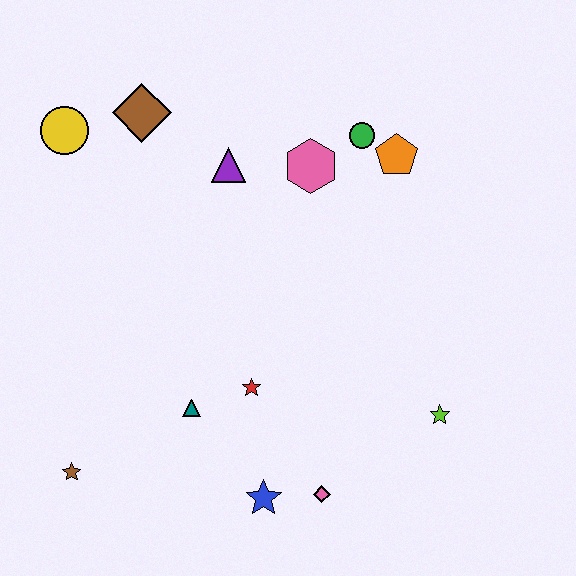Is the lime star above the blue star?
Yes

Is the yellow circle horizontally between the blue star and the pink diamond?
No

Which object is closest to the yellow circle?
The brown diamond is closest to the yellow circle.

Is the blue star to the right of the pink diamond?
No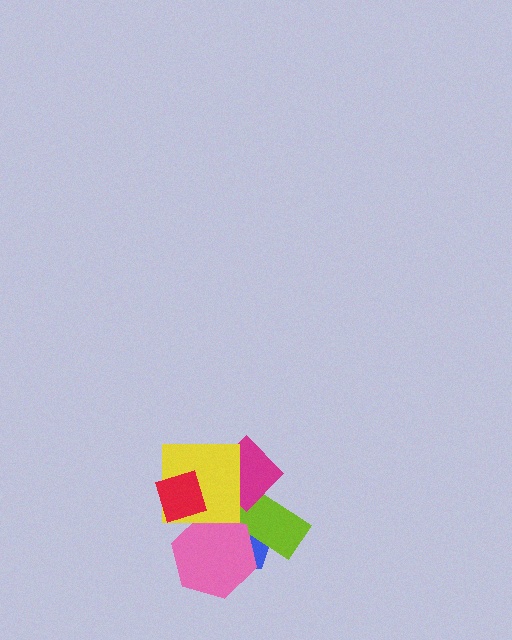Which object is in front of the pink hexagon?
The yellow square is in front of the pink hexagon.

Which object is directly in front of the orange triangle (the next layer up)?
The lime rectangle is directly in front of the orange triangle.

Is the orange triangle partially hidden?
Yes, it is partially covered by another shape.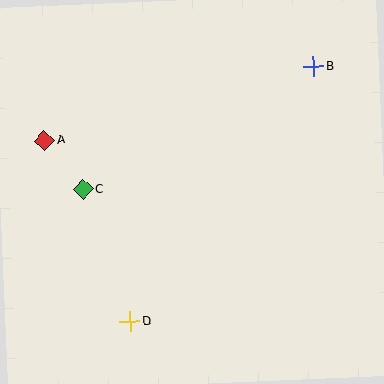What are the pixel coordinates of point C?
Point C is at (83, 189).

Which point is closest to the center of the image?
Point C at (83, 189) is closest to the center.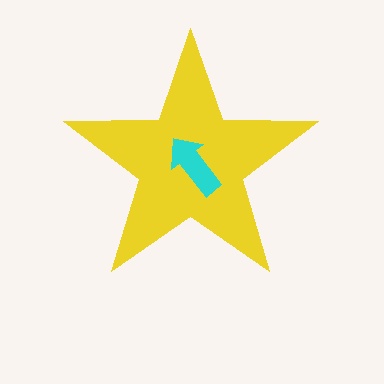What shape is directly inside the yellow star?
The cyan arrow.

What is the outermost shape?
The yellow star.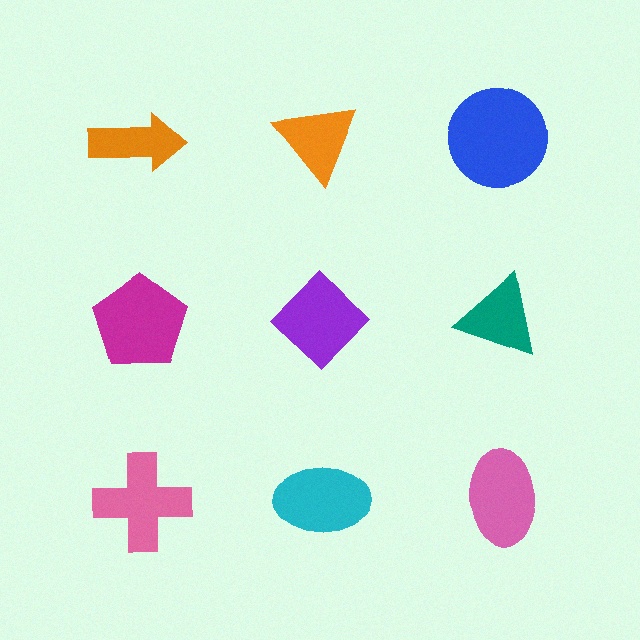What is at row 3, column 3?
A pink ellipse.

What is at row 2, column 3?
A teal triangle.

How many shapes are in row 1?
3 shapes.